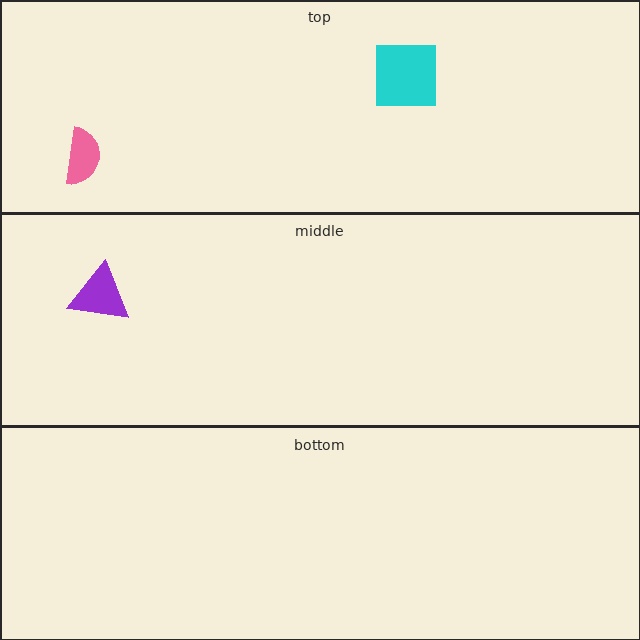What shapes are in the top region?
The pink semicircle, the cyan square.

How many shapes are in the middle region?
1.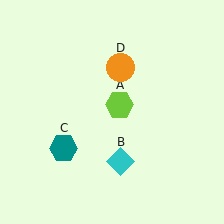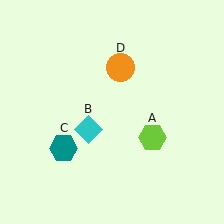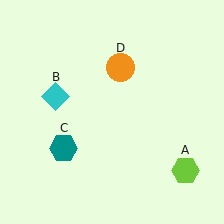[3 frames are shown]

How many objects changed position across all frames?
2 objects changed position: lime hexagon (object A), cyan diamond (object B).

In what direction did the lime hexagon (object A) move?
The lime hexagon (object A) moved down and to the right.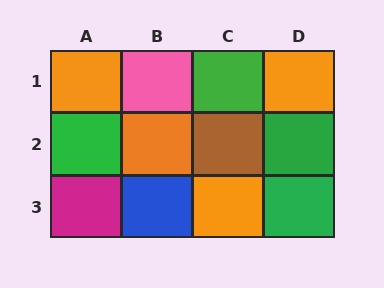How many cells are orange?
4 cells are orange.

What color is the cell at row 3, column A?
Magenta.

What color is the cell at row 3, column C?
Orange.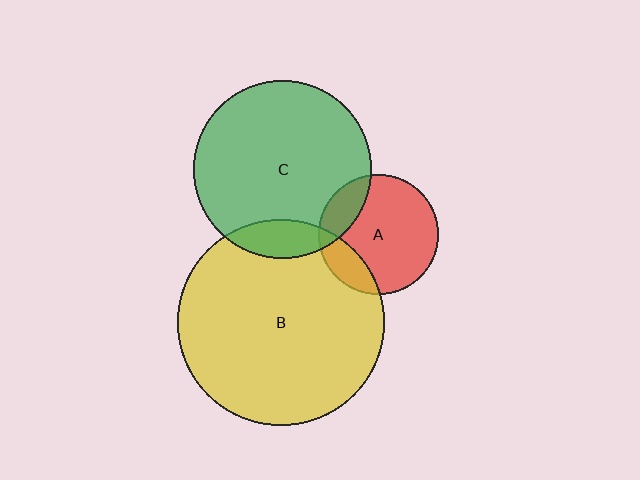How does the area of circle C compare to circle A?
Approximately 2.2 times.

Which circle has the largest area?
Circle B (yellow).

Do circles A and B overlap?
Yes.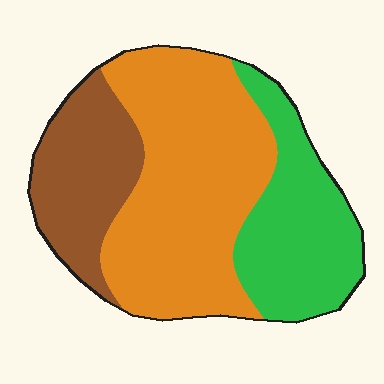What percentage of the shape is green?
Green covers about 25% of the shape.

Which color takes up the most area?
Orange, at roughly 50%.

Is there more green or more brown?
Green.